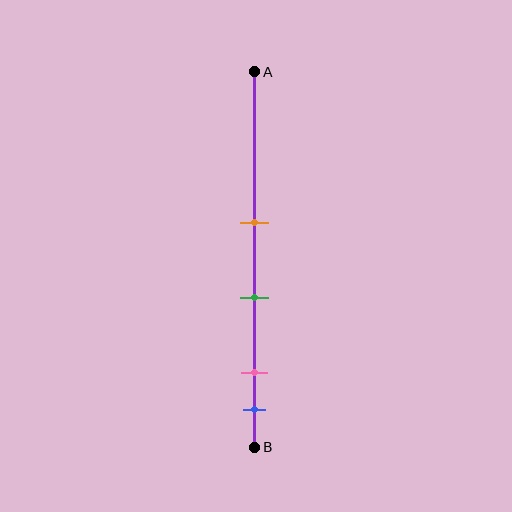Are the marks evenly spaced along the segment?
No, the marks are not evenly spaced.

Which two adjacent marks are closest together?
The pink and blue marks are the closest adjacent pair.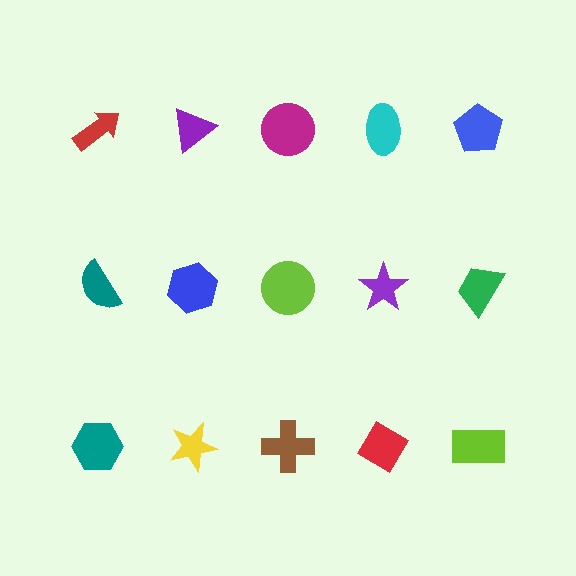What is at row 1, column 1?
A red arrow.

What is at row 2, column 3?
A lime circle.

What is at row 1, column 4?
A cyan ellipse.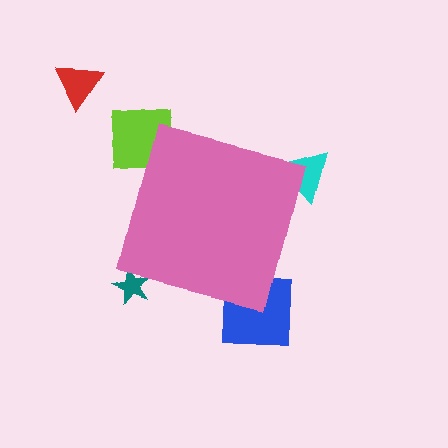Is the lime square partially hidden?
Yes, the lime square is partially hidden behind the pink square.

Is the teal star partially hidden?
Yes, the teal star is partially hidden behind the pink square.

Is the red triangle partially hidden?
No, the red triangle is fully visible.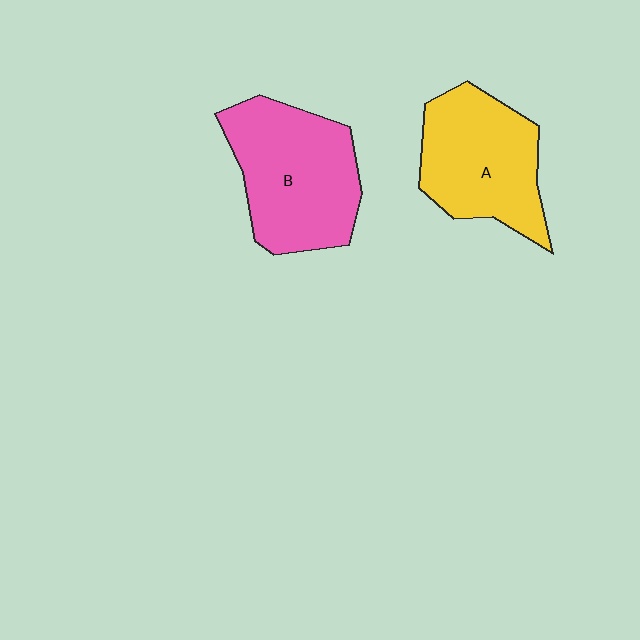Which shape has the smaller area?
Shape A (yellow).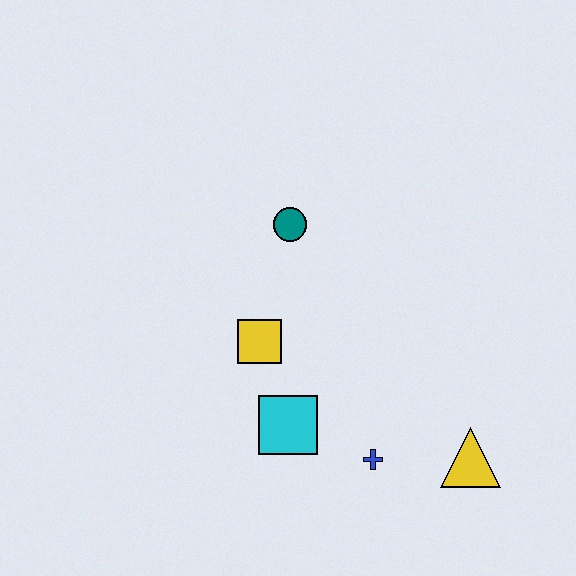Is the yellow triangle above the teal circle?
No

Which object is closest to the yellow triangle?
The blue cross is closest to the yellow triangle.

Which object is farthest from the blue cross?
The teal circle is farthest from the blue cross.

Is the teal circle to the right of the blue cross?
No